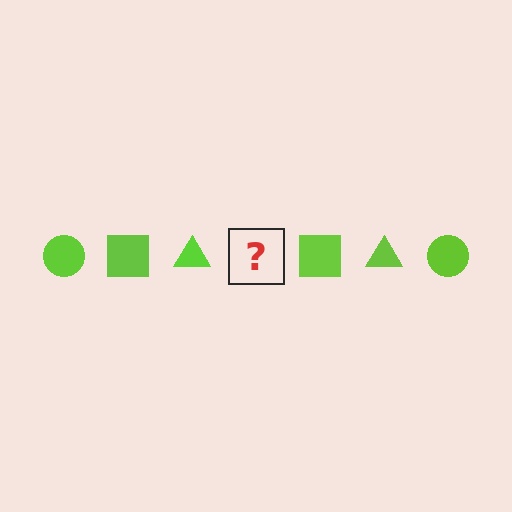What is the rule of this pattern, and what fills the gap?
The rule is that the pattern cycles through circle, square, triangle shapes in lime. The gap should be filled with a lime circle.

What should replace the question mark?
The question mark should be replaced with a lime circle.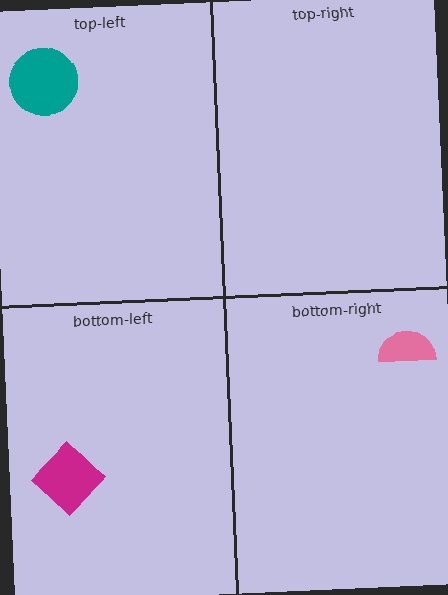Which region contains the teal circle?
The top-left region.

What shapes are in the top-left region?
The teal circle.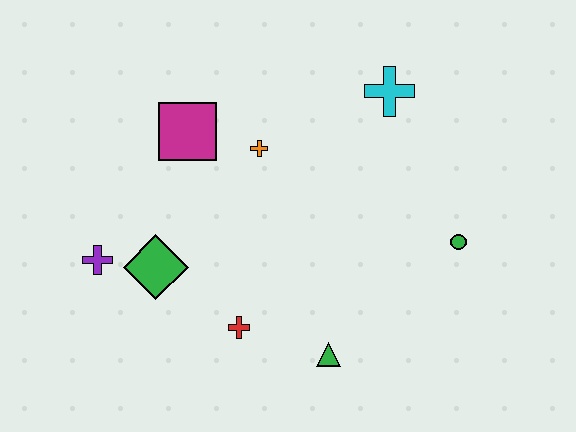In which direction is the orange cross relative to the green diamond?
The orange cross is above the green diamond.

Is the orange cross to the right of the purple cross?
Yes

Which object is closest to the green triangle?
The red cross is closest to the green triangle.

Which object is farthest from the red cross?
The cyan cross is farthest from the red cross.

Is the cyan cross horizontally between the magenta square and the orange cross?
No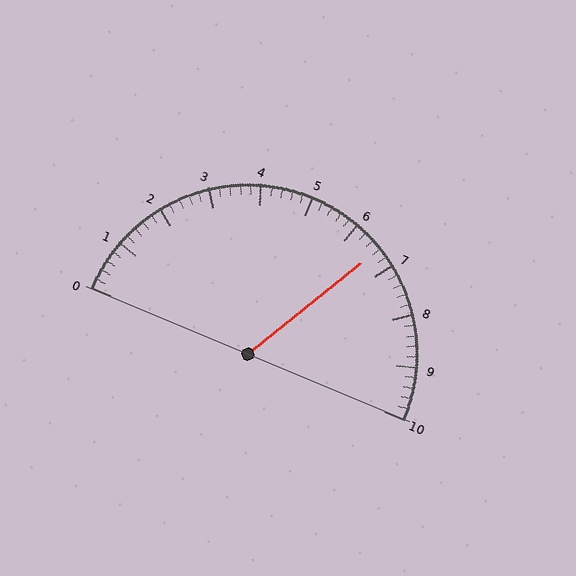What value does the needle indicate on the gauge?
The needle indicates approximately 6.6.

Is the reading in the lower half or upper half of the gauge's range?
The reading is in the upper half of the range (0 to 10).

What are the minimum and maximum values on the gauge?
The gauge ranges from 0 to 10.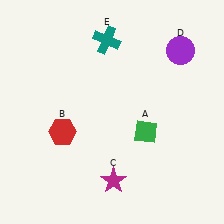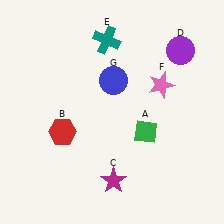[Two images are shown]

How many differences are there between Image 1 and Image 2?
There are 2 differences between the two images.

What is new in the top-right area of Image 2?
A blue circle (G) was added in the top-right area of Image 2.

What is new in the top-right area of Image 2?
A pink star (F) was added in the top-right area of Image 2.